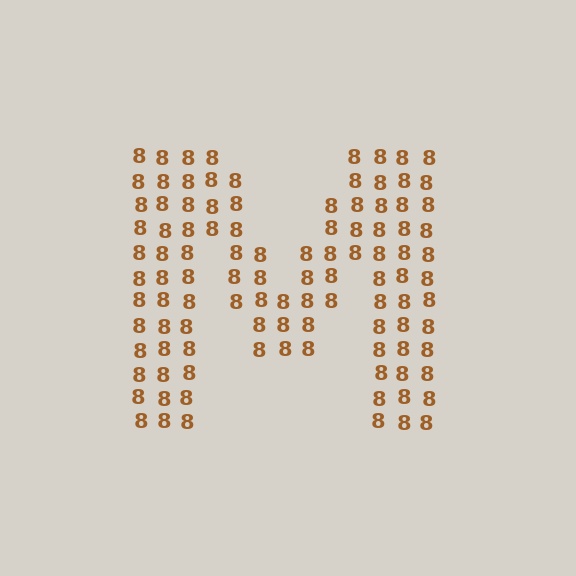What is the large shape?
The large shape is the letter M.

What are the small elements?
The small elements are digit 8's.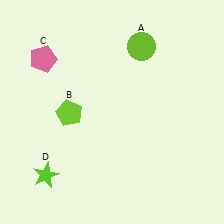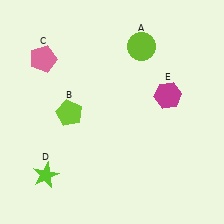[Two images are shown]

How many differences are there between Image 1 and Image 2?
There is 1 difference between the two images.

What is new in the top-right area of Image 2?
A magenta hexagon (E) was added in the top-right area of Image 2.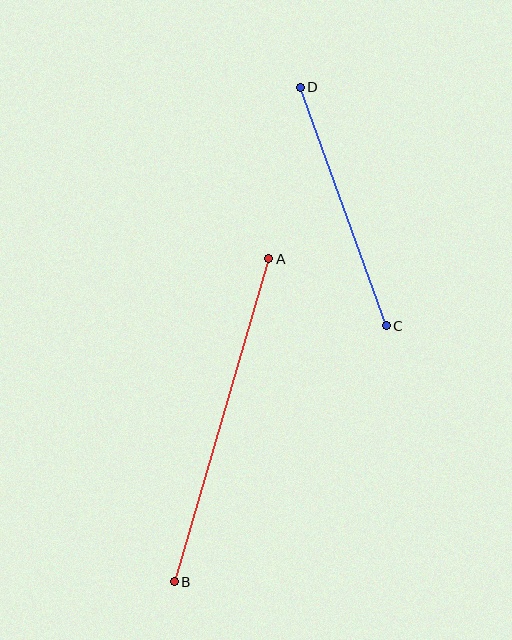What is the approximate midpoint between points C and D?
The midpoint is at approximately (343, 207) pixels.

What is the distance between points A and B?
The distance is approximately 337 pixels.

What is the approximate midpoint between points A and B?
The midpoint is at approximately (221, 420) pixels.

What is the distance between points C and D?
The distance is approximately 253 pixels.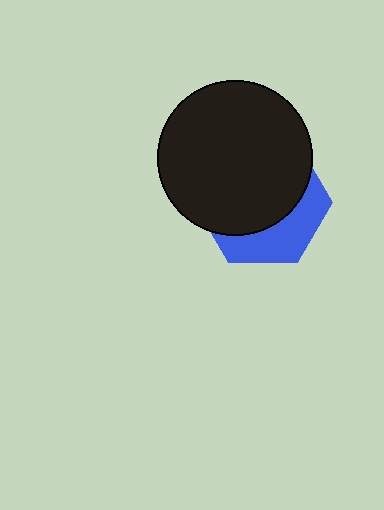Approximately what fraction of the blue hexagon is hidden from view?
Roughly 66% of the blue hexagon is hidden behind the black circle.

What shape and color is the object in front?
The object in front is a black circle.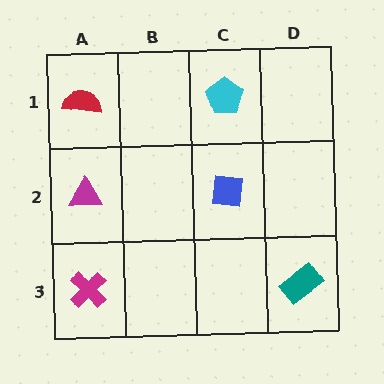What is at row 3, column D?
A teal rectangle.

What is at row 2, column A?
A magenta triangle.